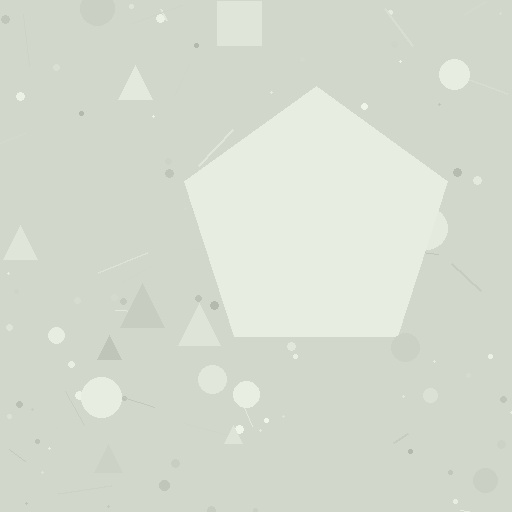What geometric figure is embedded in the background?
A pentagon is embedded in the background.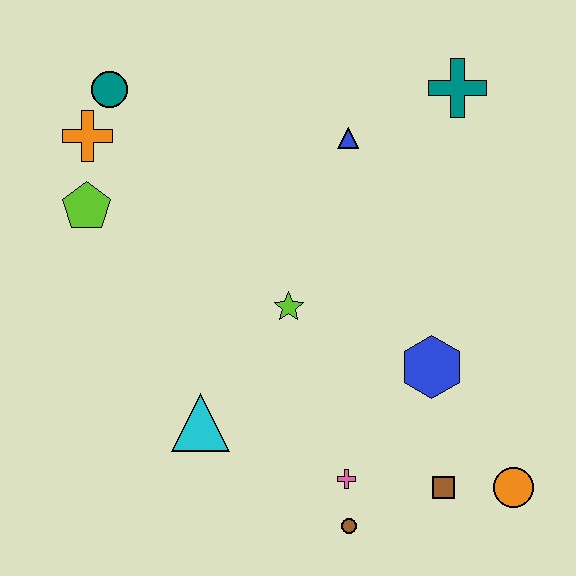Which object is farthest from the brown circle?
The teal circle is farthest from the brown circle.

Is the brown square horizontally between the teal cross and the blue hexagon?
Yes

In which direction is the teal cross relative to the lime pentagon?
The teal cross is to the right of the lime pentagon.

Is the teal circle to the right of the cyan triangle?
No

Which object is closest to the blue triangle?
The teal cross is closest to the blue triangle.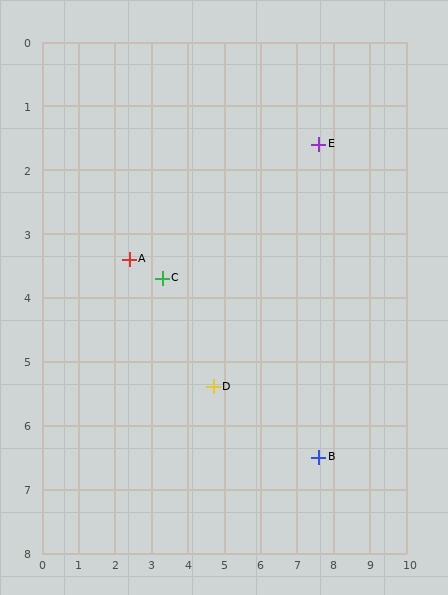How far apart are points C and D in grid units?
Points C and D are about 2.2 grid units apart.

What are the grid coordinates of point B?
Point B is at approximately (7.6, 6.5).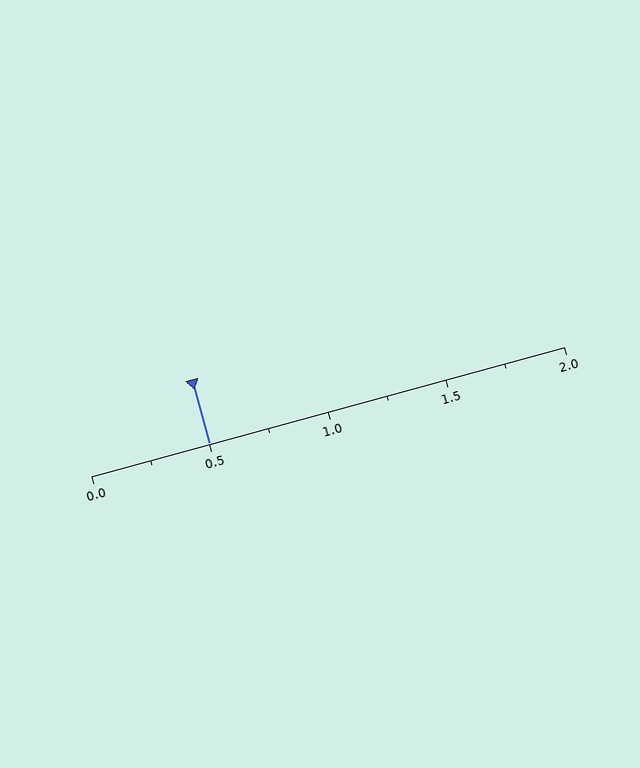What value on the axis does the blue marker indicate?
The marker indicates approximately 0.5.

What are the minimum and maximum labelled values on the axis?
The axis runs from 0.0 to 2.0.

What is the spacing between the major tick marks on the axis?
The major ticks are spaced 0.5 apart.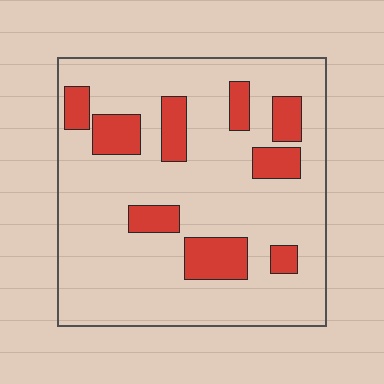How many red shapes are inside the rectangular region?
9.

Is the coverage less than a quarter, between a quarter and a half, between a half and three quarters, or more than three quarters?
Less than a quarter.